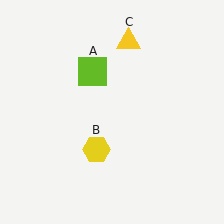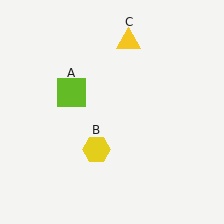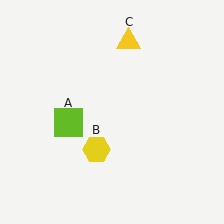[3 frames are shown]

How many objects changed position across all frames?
1 object changed position: lime square (object A).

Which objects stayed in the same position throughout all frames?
Yellow hexagon (object B) and yellow triangle (object C) remained stationary.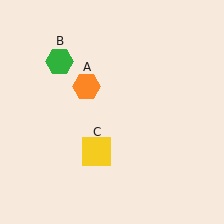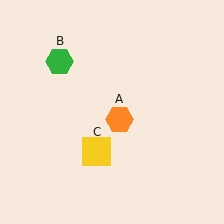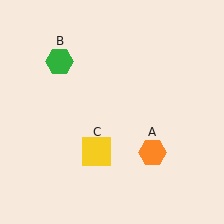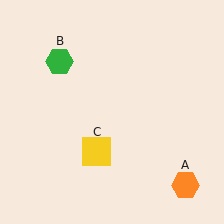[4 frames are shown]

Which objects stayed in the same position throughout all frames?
Green hexagon (object B) and yellow square (object C) remained stationary.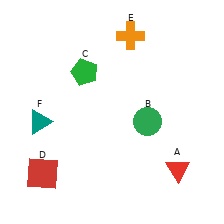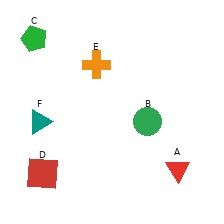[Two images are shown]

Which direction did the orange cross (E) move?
The orange cross (E) moved left.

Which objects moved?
The objects that moved are: the green pentagon (C), the orange cross (E).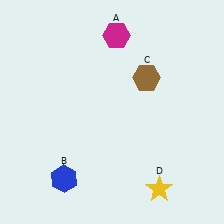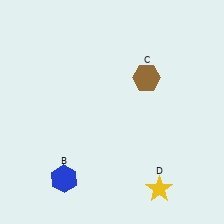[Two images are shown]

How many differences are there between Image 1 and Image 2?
There is 1 difference between the two images.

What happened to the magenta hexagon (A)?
The magenta hexagon (A) was removed in Image 2. It was in the top-right area of Image 1.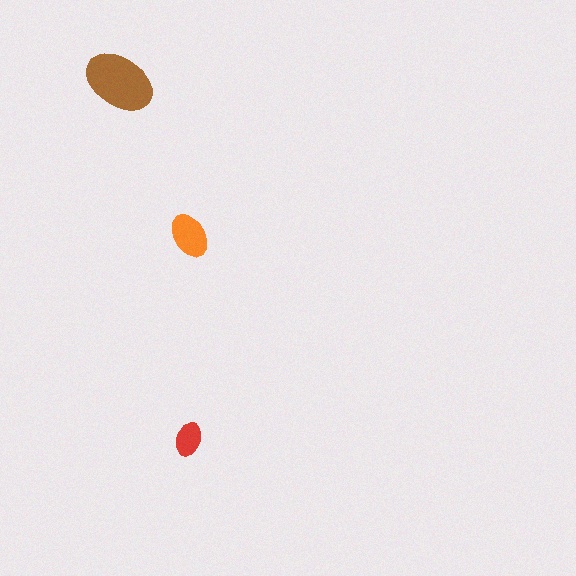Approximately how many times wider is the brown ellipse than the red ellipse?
About 2 times wider.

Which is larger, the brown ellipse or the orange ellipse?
The brown one.